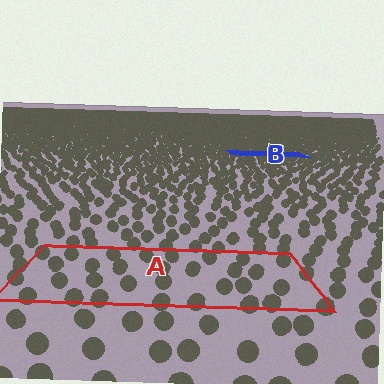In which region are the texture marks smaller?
The texture marks are smaller in region B, because it is farther away.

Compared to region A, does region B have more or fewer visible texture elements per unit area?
Region B has more texture elements per unit area — they are packed more densely because it is farther away.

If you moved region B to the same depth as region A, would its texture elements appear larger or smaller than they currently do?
They would appear larger. At a closer depth, the same texture elements are projected at a bigger on-screen size.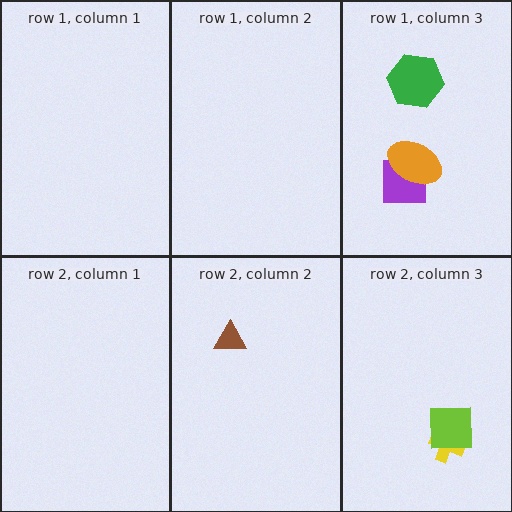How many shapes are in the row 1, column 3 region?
3.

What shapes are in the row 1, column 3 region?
The purple square, the orange ellipse, the green hexagon.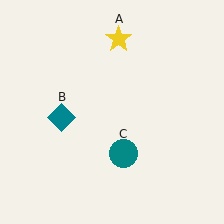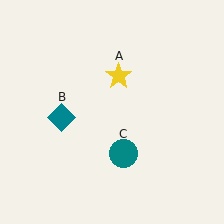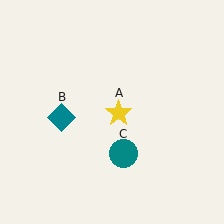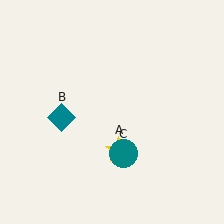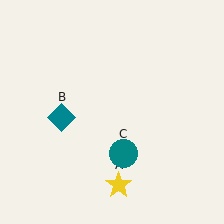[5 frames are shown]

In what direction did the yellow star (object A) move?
The yellow star (object A) moved down.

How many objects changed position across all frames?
1 object changed position: yellow star (object A).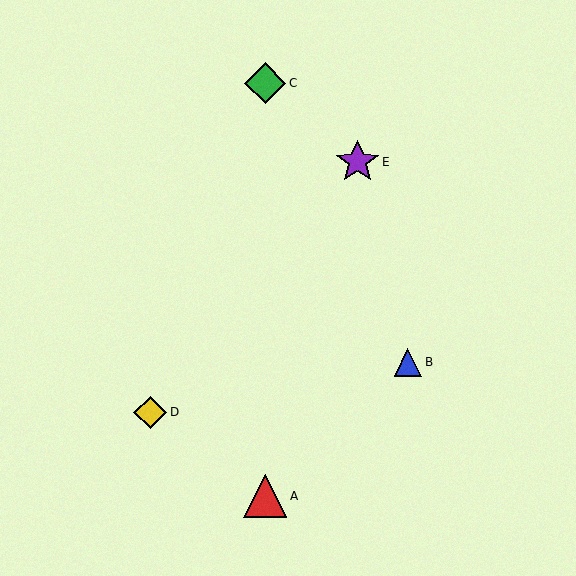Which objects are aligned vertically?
Objects A, C are aligned vertically.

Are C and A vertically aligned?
Yes, both are at x≈265.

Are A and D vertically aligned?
No, A is at x≈265 and D is at x≈150.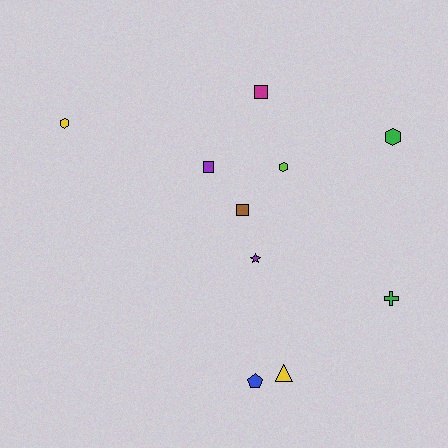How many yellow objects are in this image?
There are 2 yellow objects.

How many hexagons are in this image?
There are 3 hexagons.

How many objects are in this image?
There are 10 objects.